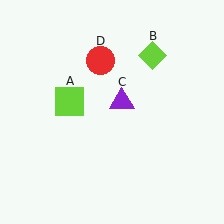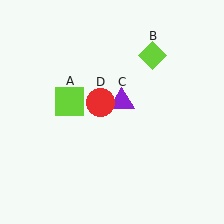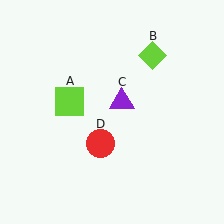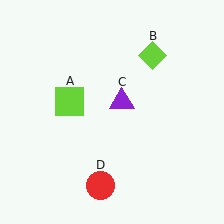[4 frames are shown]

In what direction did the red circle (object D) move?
The red circle (object D) moved down.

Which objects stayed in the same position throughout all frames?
Lime square (object A) and lime diamond (object B) and purple triangle (object C) remained stationary.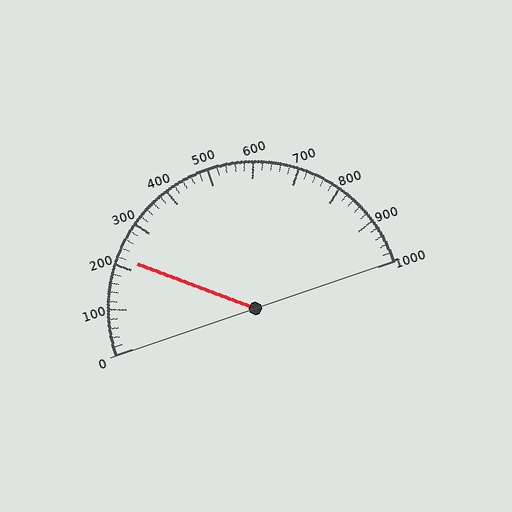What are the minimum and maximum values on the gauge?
The gauge ranges from 0 to 1000.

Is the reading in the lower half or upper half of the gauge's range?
The reading is in the lower half of the range (0 to 1000).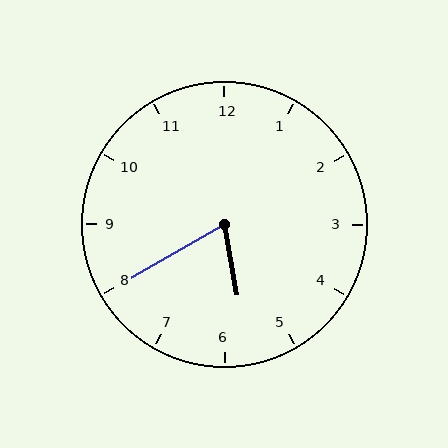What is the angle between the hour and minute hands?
Approximately 70 degrees.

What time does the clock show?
5:40.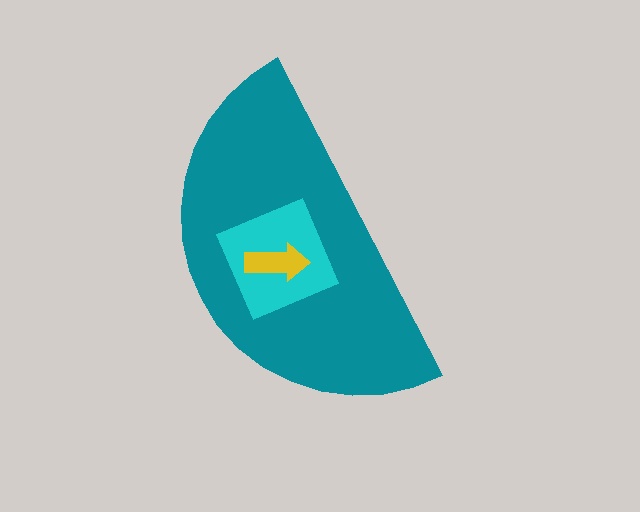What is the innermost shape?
The yellow arrow.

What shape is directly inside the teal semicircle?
The cyan square.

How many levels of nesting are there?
3.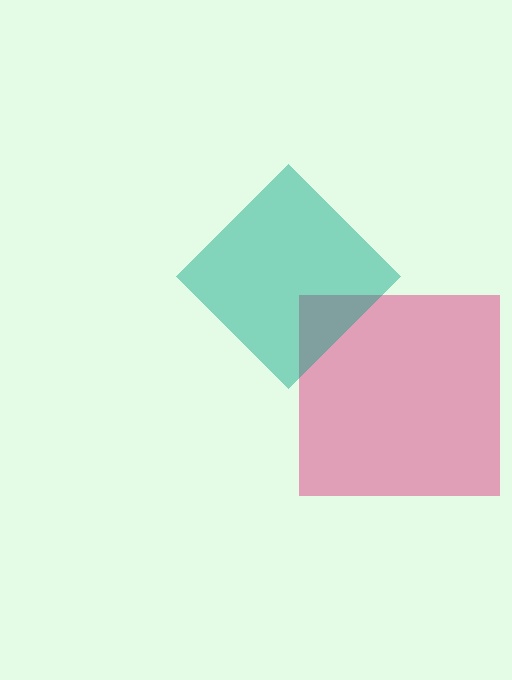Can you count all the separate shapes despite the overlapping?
Yes, there are 2 separate shapes.